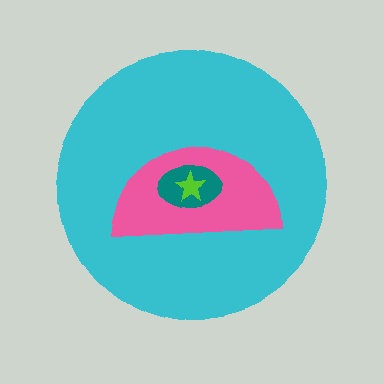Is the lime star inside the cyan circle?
Yes.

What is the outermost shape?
The cyan circle.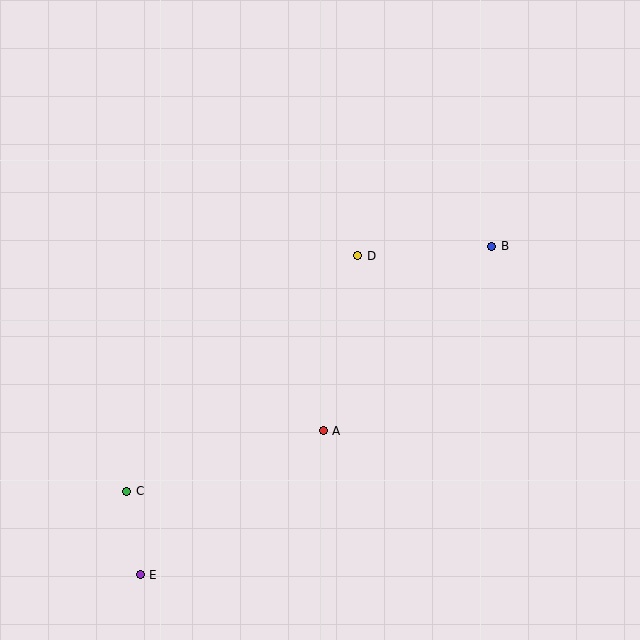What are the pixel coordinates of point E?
Point E is at (140, 575).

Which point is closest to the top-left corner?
Point D is closest to the top-left corner.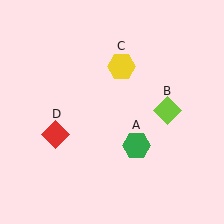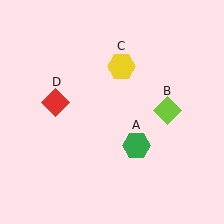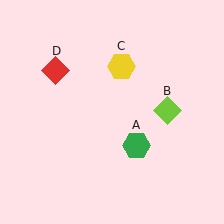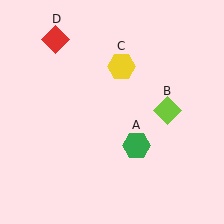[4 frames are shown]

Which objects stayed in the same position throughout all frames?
Green hexagon (object A) and lime diamond (object B) and yellow hexagon (object C) remained stationary.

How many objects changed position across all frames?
1 object changed position: red diamond (object D).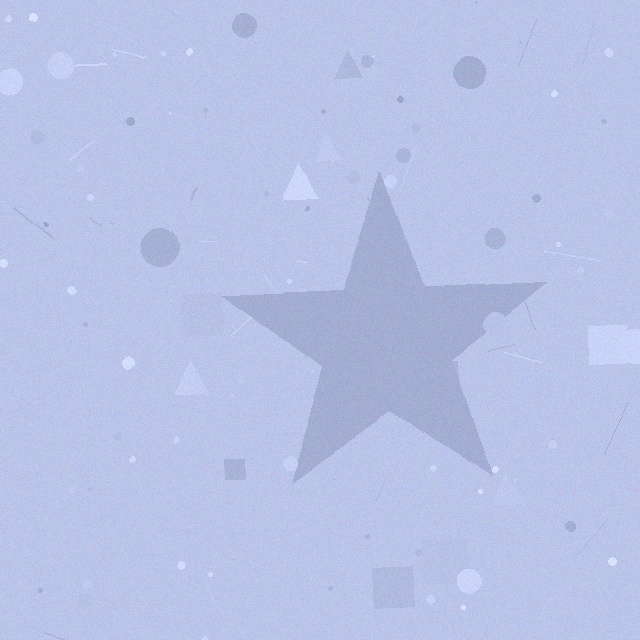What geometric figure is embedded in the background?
A star is embedded in the background.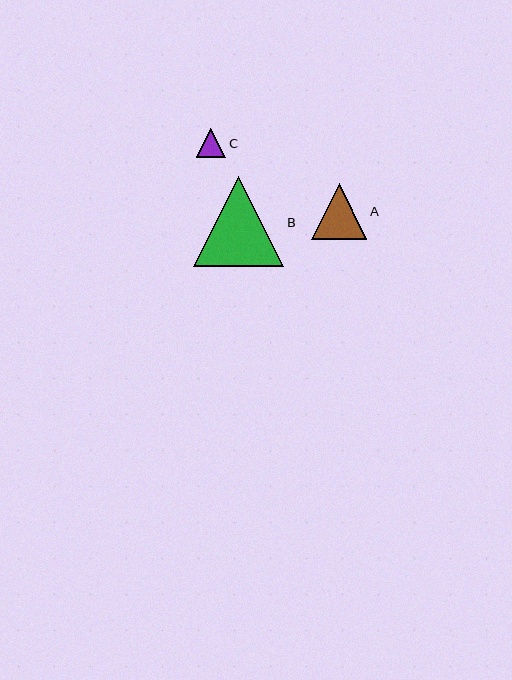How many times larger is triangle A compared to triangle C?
Triangle A is approximately 1.9 times the size of triangle C.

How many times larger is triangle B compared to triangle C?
Triangle B is approximately 3.1 times the size of triangle C.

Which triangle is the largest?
Triangle B is the largest with a size of approximately 90 pixels.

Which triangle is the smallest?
Triangle C is the smallest with a size of approximately 29 pixels.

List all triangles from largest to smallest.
From largest to smallest: B, A, C.